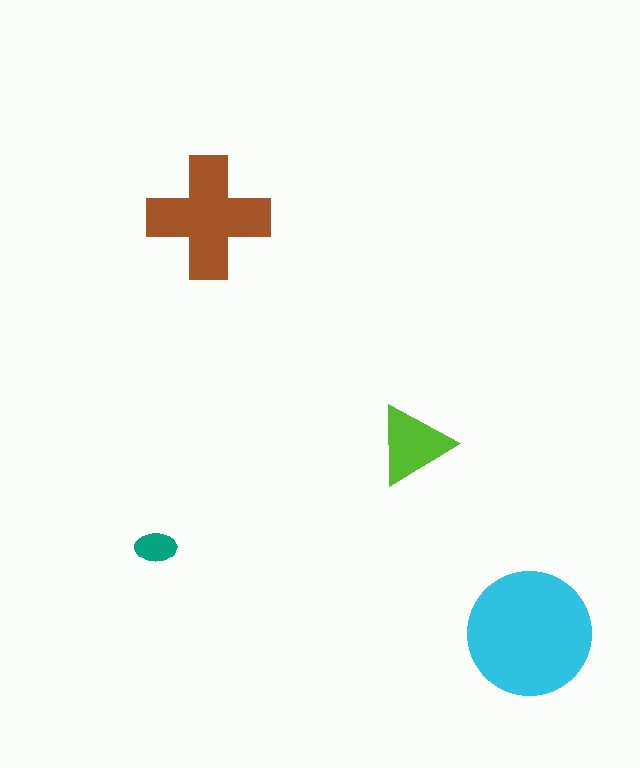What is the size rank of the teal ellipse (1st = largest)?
4th.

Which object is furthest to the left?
The teal ellipse is leftmost.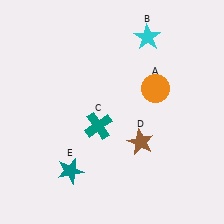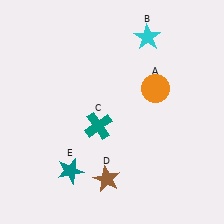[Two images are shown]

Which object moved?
The brown star (D) moved down.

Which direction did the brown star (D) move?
The brown star (D) moved down.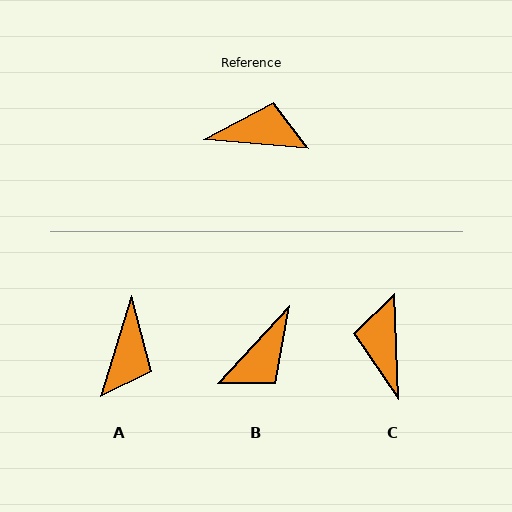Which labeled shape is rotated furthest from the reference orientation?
B, about 128 degrees away.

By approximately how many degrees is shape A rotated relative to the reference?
Approximately 102 degrees clockwise.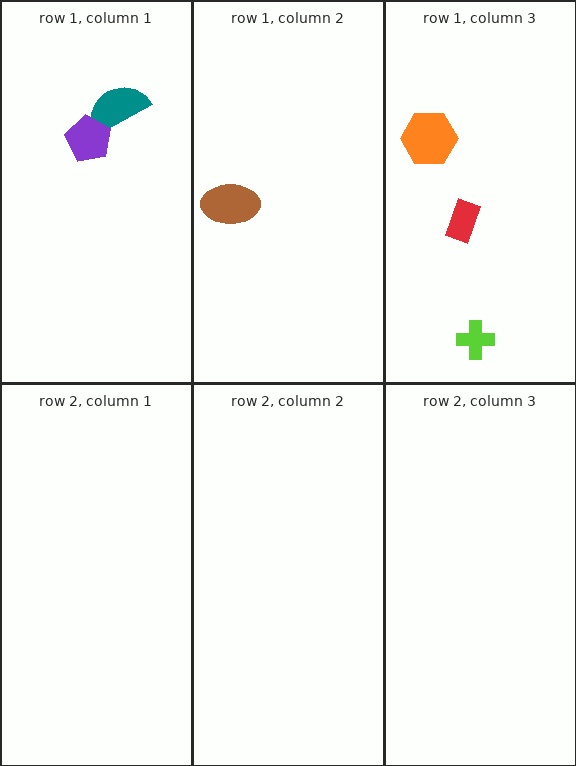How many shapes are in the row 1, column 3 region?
3.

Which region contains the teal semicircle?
The row 1, column 1 region.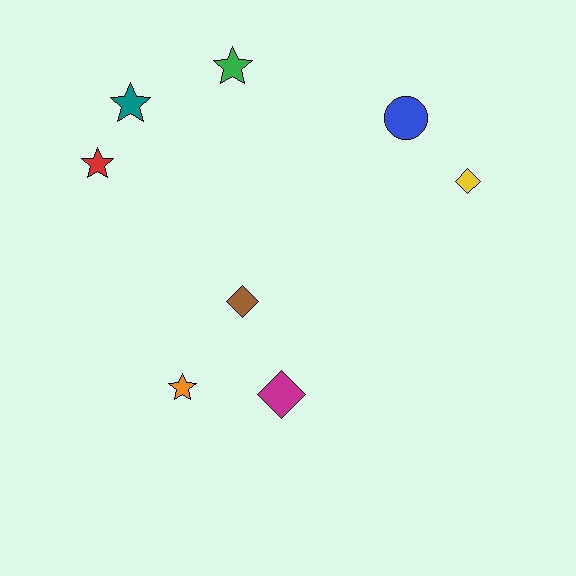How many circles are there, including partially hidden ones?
There is 1 circle.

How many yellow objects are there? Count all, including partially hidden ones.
There is 1 yellow object.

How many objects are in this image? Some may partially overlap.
There are 8 objects.